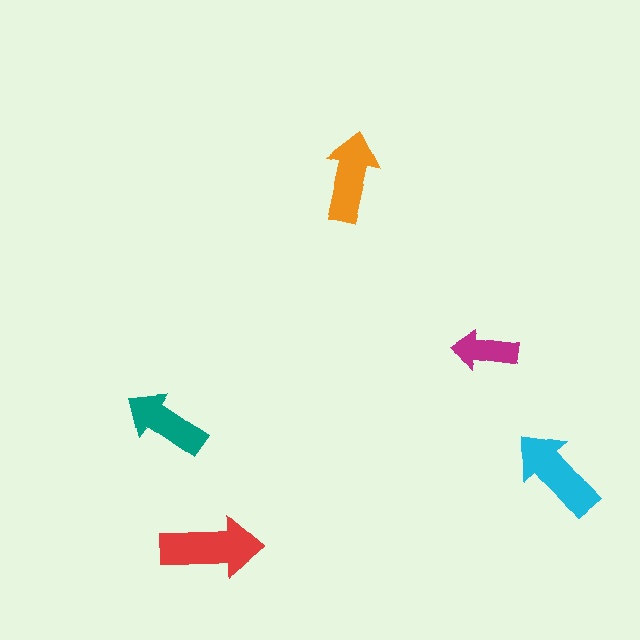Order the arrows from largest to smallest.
the red one, the cyan one, the orange one, the teal one, the magenta one.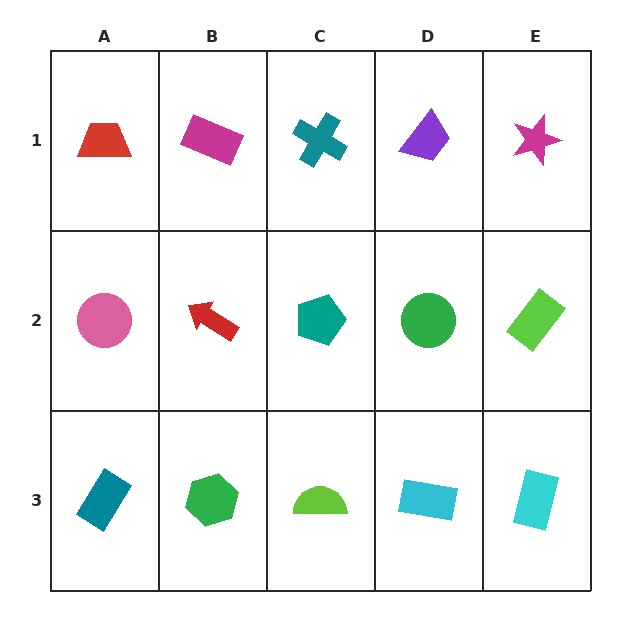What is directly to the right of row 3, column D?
A cyan rectangle.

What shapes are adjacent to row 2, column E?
A magenta star (row 1, column E), a cyan rectangle (row 3, column E), a green circle (row 2, column D).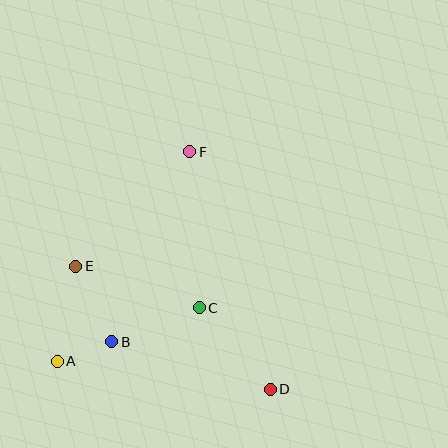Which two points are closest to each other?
Points A and B are closest to each other.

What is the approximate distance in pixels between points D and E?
The distance between D and E is approximately 230 pixels.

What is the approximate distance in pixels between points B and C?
The distance between B and C is approximately 94 pixels.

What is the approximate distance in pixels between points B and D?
The distance between B and D is approximately 166 pixels.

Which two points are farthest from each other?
Points D and F are farthest from each other.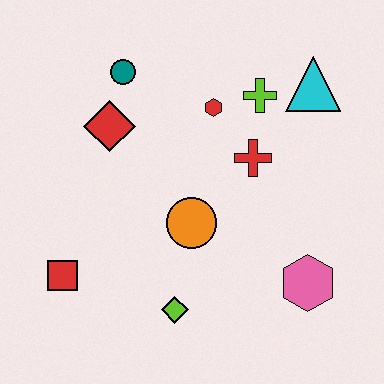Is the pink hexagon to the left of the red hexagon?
No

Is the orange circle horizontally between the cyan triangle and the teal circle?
Yes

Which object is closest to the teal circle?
The red diamond is closest to the teal circle.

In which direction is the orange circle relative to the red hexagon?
The orange circle is below the red hexagon.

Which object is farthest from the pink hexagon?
The teal circle is farthest from the pink hexagon.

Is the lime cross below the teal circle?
Yes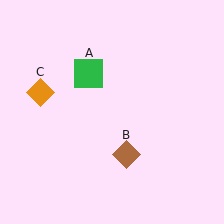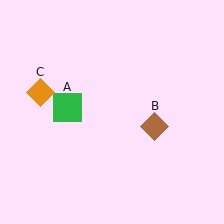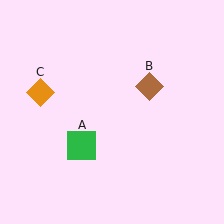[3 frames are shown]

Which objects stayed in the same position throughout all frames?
Orange diamond (object C) remained stationary.